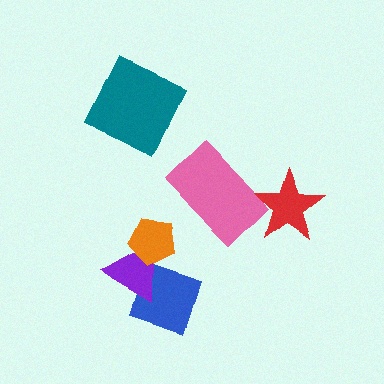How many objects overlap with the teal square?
0 objects overlap with the teal square.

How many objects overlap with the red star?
1 object overlaps with the red star.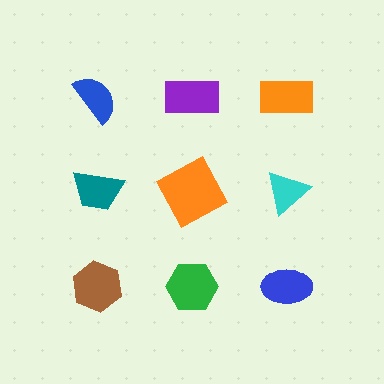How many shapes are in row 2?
3 shapes.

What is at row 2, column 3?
A cyan triangle.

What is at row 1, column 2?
A purple rectangle.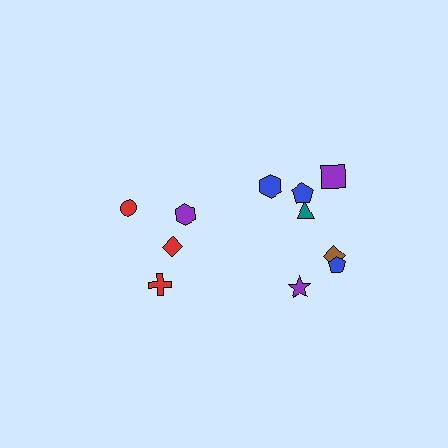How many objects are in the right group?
There are 7 objects.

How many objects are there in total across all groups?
There are 11 objects.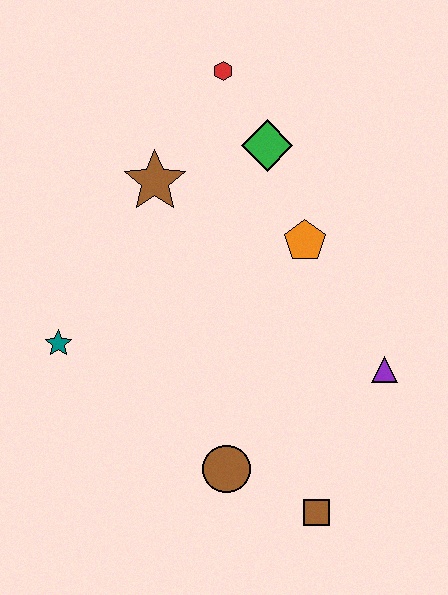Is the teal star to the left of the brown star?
Yes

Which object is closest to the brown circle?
The brown square is closest to the brown circle.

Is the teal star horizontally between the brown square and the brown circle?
No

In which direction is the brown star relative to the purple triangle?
The brown star is to the left of the purple triangle.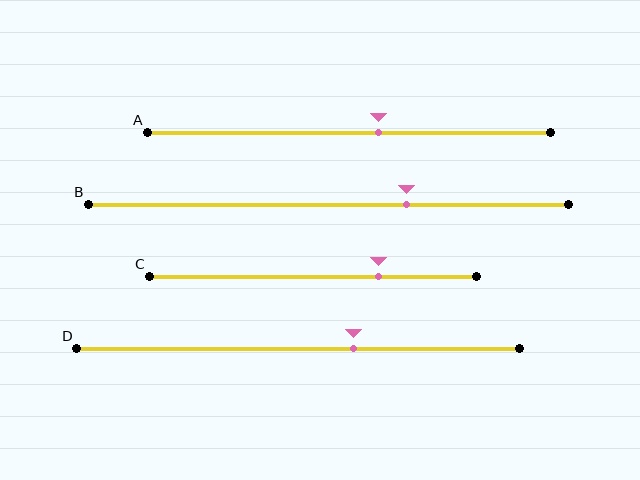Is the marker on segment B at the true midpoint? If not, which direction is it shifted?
No, the marker on segment B is shifted to the right by about 16% of the segment length.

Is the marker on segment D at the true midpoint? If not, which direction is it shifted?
No, the marker on segment D is shifted to the right by about 13% of the segment length.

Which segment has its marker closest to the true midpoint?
Segment A has its marker closest to the true midpoint.